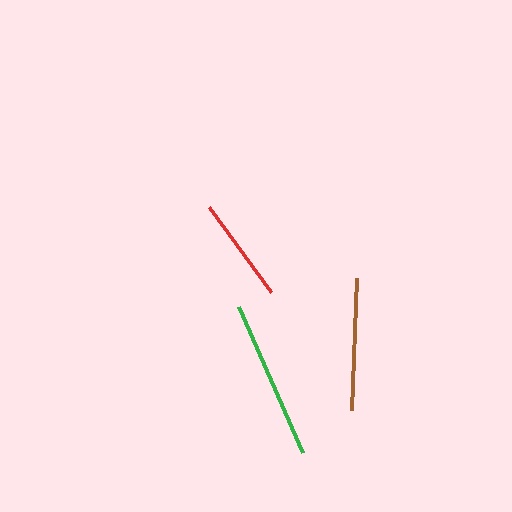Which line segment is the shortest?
The red line is the shortest at approximately 106 pixels.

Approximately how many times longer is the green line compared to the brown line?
The green line is approximately 1.2 times the length of the brown line.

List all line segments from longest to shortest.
From longest to shortest: green, brown, red.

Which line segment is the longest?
The green line is the longest at approximately 159 pixels.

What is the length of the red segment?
The red segment is approximately 106 pixels long.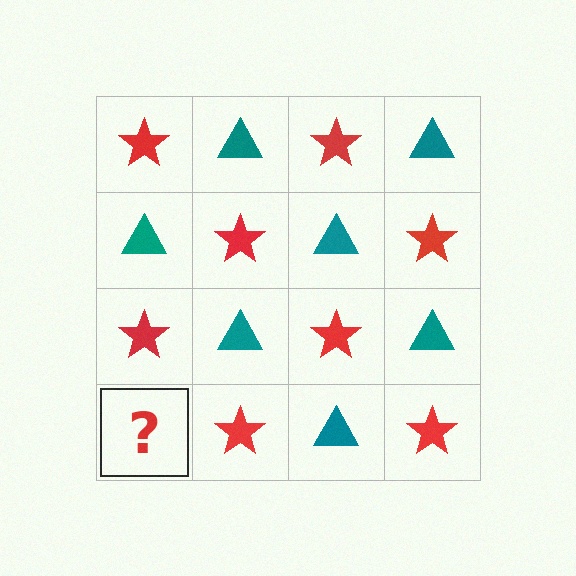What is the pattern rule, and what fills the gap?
The rule is that it alternates red star and teal triangle in a checkerboard pattern. The gap should be filled with a teal triangle.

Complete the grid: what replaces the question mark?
The question mark should be replaced with a teal triangle.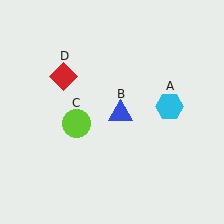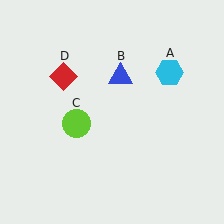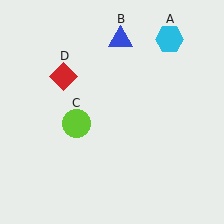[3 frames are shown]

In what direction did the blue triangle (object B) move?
The blue triangle (object B) moved up.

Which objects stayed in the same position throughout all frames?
Lime circle (object C) and red diamond (object D) remained stationary.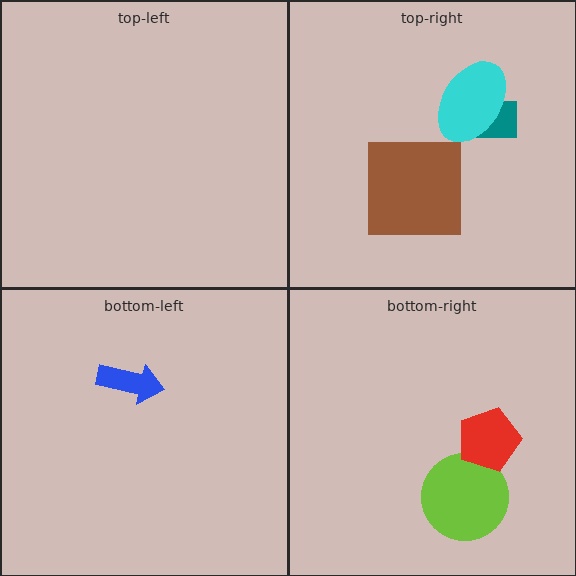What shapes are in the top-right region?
The teal rectangle, the cyan ellipse, the brown square.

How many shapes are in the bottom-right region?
2.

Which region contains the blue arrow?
The bottom-left region.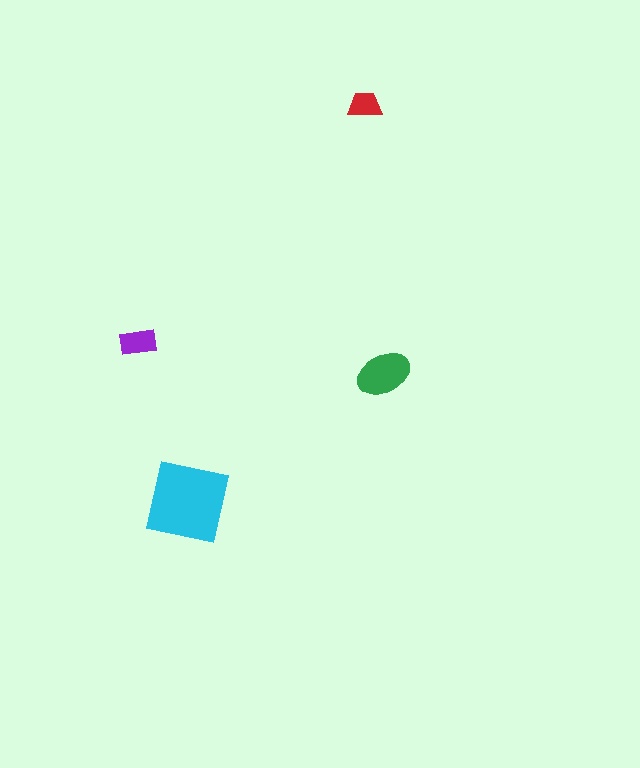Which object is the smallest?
The red trapezoid.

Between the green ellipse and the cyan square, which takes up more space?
The cyan square.